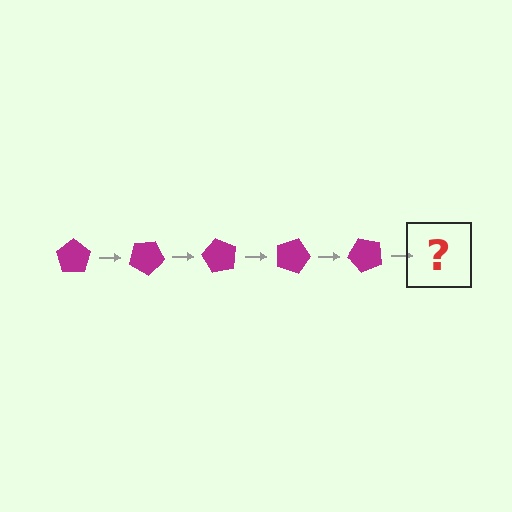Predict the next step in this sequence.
The next step is a magenta pentagon rotated 150 degrees.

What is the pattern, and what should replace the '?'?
The pattern is that the pentagon rotates 30 degrees each step. The '?' should be a magenta pentagon rotated 150 degrees.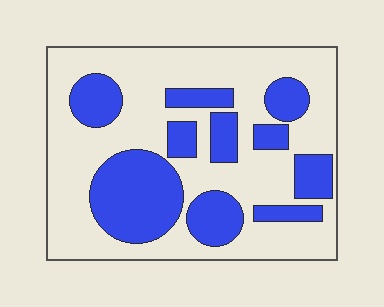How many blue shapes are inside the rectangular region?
10.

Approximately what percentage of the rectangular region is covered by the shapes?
Approximately 35%.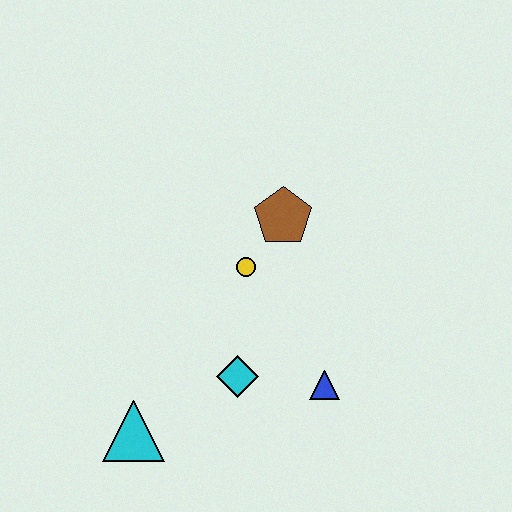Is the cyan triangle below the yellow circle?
Yes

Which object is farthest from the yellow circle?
The cyan triangle is farthest from the yellow circle.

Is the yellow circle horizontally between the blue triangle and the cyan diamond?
Yes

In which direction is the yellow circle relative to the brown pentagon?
The yellow circle is below the brown pentagon.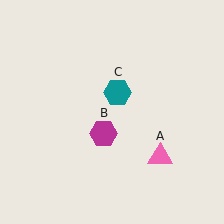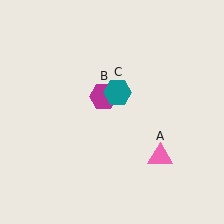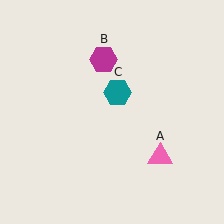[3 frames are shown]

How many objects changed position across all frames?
1 object changed position: magenta hexagon (object B).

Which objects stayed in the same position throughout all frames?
Pink triangle (object A) and teal hexagon (object C) remained stationary.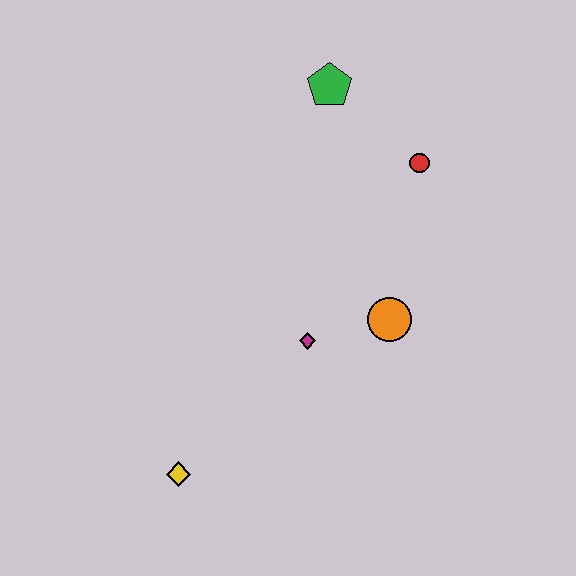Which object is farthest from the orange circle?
The yellow diamond is farthest from the orange circle.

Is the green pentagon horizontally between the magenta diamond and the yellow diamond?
No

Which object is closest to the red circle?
The green pentagon is closest to the red circle.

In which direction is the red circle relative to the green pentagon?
The red circle is to the right of the green pentagon.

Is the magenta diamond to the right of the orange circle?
No